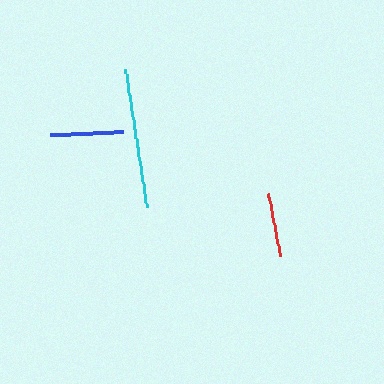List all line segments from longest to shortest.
From longest to shortest: cyan, blue, red.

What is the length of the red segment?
The red segment is approximately 64 pixels long.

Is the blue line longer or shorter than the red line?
The blue line is longer than the red line.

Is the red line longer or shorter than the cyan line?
The cyan line is longer than the red line.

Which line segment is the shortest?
The red line is the shortest at approximately 64 pixels.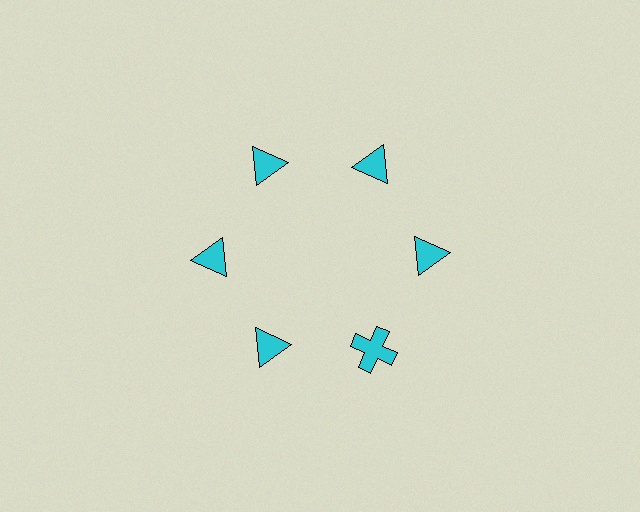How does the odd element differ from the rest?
It has a different shape: cross instead of triangle.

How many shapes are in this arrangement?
There are 6 shapes arranged in a ring pattern.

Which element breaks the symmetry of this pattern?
The cyan cross at roughly the 5 o'clock position breaks the symmetry. All other shapes are cyan triangles.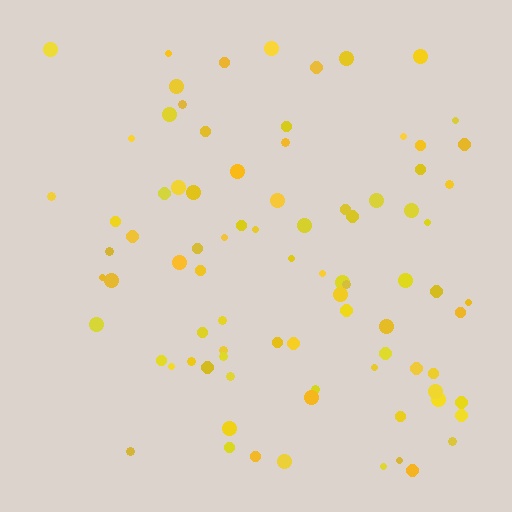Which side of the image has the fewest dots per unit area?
The left.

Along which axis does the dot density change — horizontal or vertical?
Horizontal.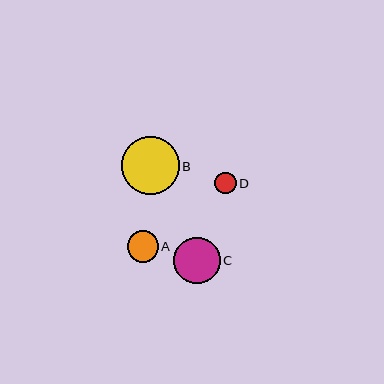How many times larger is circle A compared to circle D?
Circle A is approximately 1.4 times the size of circle D.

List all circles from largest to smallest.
From largest to smallest: B, C, A, D.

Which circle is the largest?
Circle B is the largest with a size of approximately 58 pixels.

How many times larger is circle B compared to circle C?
Circle B is approximately 1.2 times the size of circle C.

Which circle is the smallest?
Circle D is the smallest with a size of approximately 22 pixels.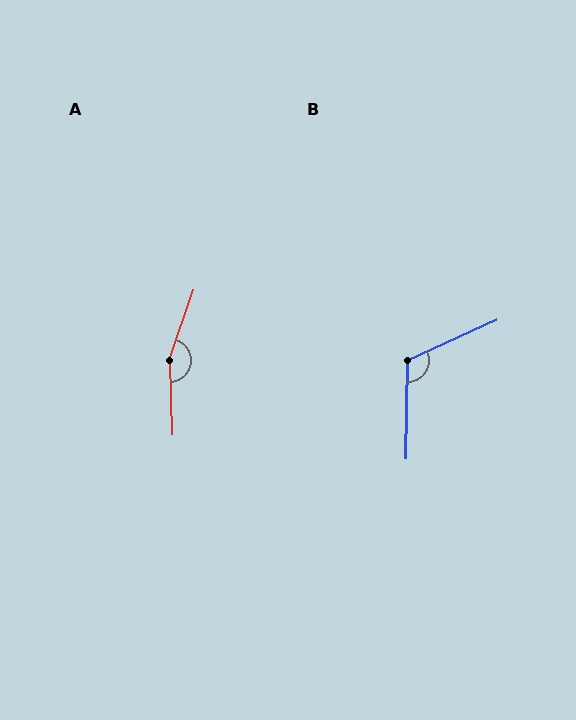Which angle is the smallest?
B, at approximately 115 degrees.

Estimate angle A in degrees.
Approximately 159 degrees.